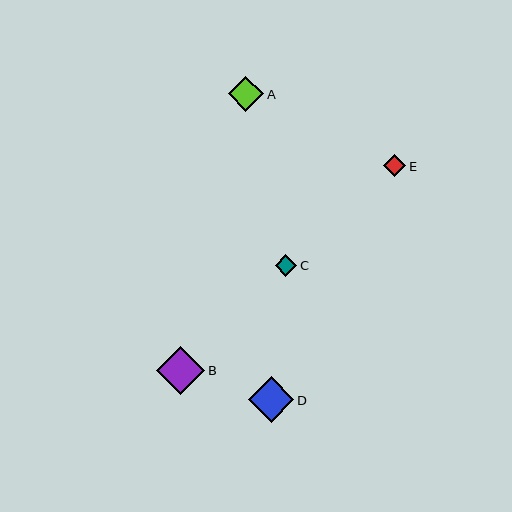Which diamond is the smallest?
Diamond C is the smallest with a size of approximately 22 pixels.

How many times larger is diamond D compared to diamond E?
Diamond D is approximately 2.1 times the size of diamond E.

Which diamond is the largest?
Diamond B is the largest with a size of approximately 48 pixels.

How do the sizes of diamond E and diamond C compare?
Diamond E and diamond C are approximately the same size.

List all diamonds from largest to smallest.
From largest to smallest: B, D, A, E, C.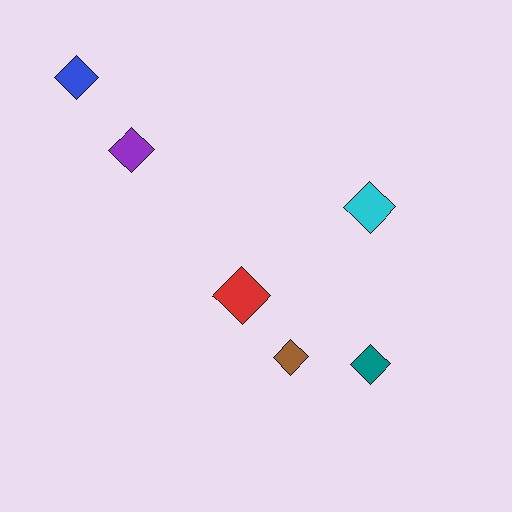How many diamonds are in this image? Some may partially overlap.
There are 6 diamonds.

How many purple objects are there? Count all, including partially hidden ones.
There is 1 purple object.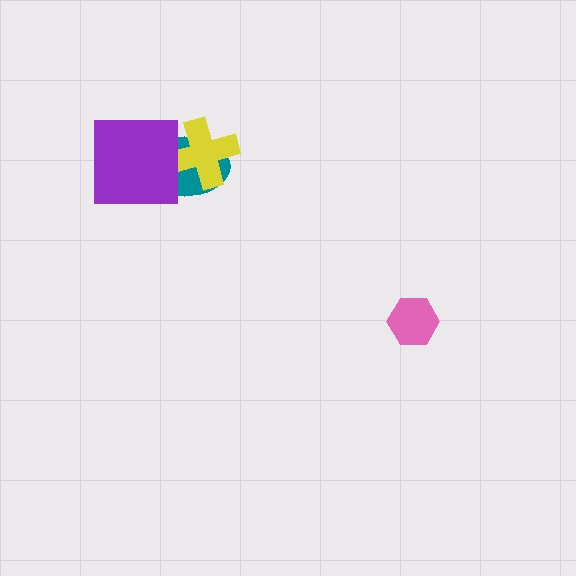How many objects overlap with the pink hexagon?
0 objects overlap with the pink hexagon.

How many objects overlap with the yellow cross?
2 objects overlap with the yellow cross.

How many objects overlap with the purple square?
2 objects overlap with the purple square.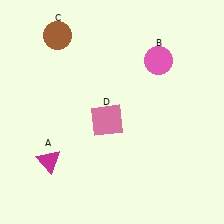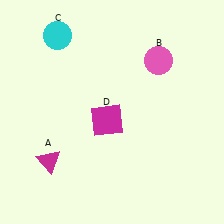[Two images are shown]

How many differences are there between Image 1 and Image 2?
There are 2 differences between the two images.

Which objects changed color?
C changed from brown to cyan. D changed from pink to magenta.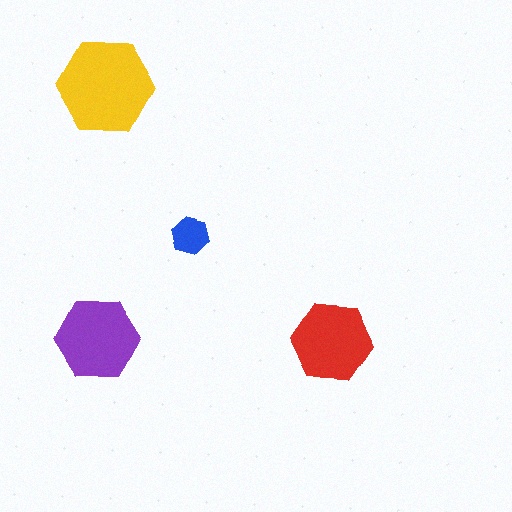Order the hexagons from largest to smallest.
the yellow one, the purple one, the red one, the blue one.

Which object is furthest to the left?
The yellow hexagon is leftmost.